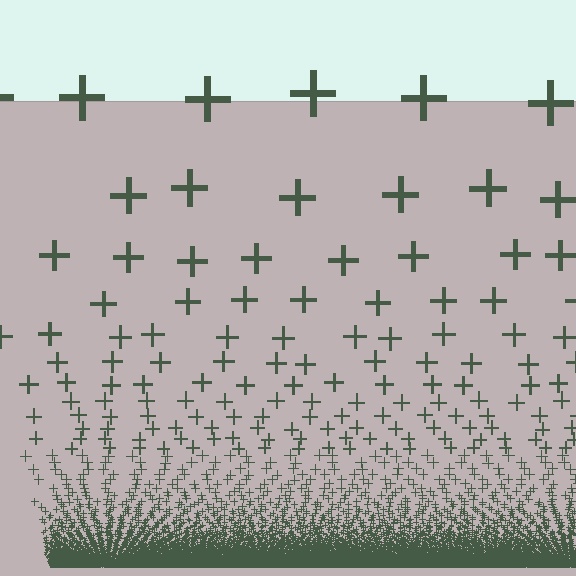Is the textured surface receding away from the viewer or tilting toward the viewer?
The surface appears to tilt toward the viewer. Texture elements get larger and sparser toward the top.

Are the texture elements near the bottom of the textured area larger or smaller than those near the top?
Smaller. The gradient is inverted — elements near the bottom are smaller and denser.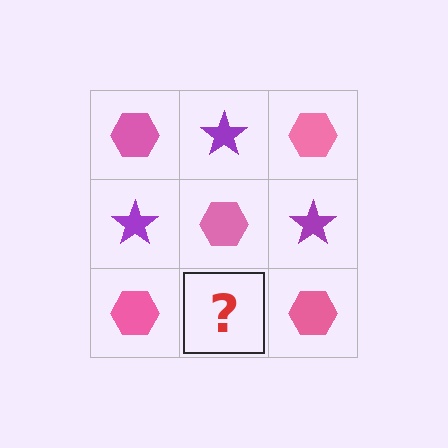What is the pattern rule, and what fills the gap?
The rule is that it alternates pink hexagon and purple star in a checkerboard pattern. The gap should be filled with a purple star.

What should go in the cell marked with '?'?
The missing cell should contain a purple star.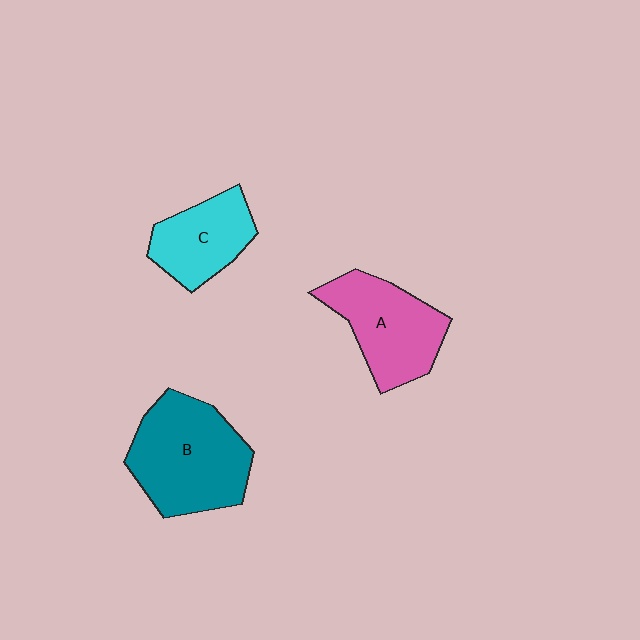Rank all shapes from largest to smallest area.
From largest to smallest: B (teal), A (pink), C (cyan).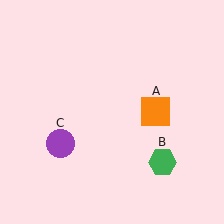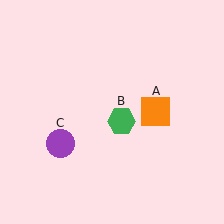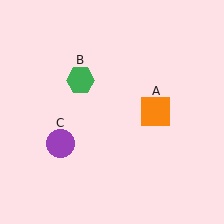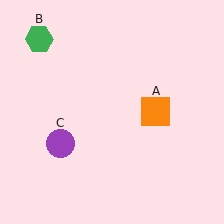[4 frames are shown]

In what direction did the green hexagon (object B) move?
The green hexagon (object B) moved up and to the left.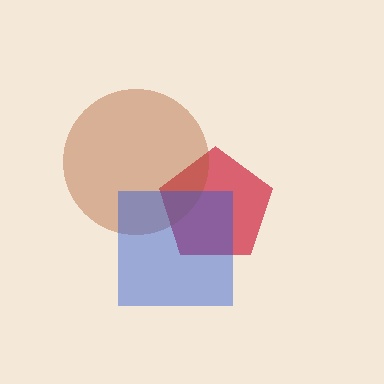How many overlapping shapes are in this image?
There are 3 overlapping shapes in the image.